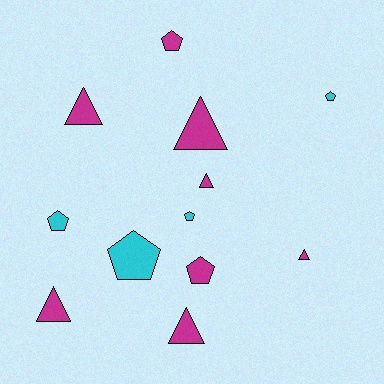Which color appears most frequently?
Magenta, with 8 objects.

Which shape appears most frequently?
Triangle, with 6 objects.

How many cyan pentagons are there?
There are 4 cyan pentagons.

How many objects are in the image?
There are 12 objects.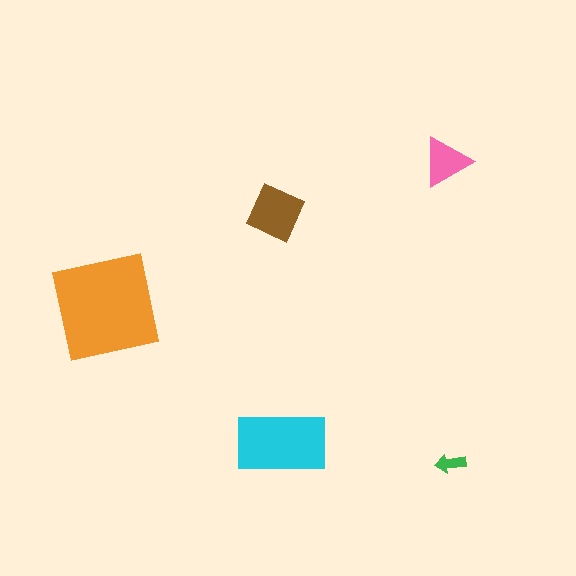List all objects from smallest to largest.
The green arrow, the pink triangle, the brown diamond, the cyan rectangle, the orange square.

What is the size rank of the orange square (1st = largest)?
1st.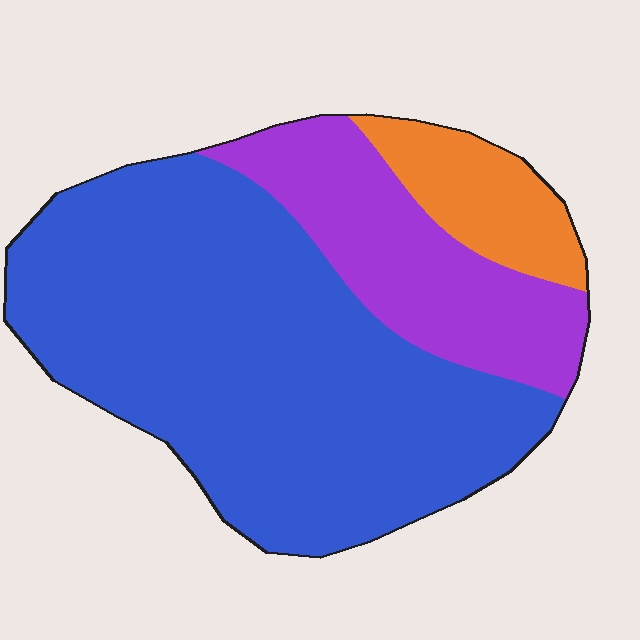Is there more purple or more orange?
Purple.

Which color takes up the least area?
Orange, at roughly 10%.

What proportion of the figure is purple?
Purple takes up less than a quarter of the figure.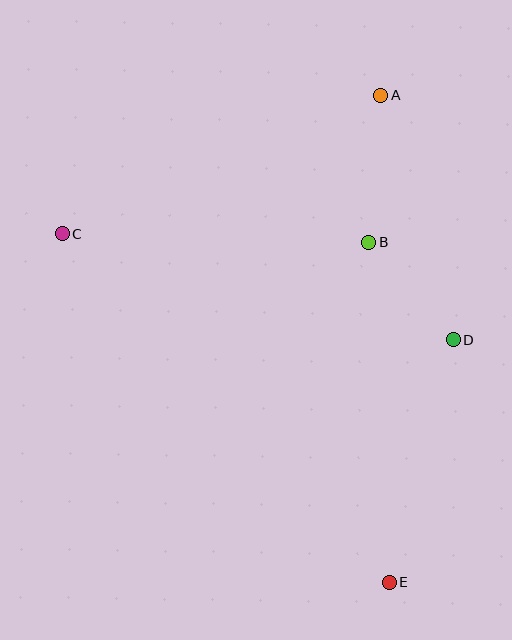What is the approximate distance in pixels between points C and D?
The distance between C and D is approximately 405 pixels.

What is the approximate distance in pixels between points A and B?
The distance between A and B is approximately 147 pixels.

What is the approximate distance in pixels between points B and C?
The distance between B and C is approximately 307 pixels.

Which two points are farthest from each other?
Points A and E are farthest from each other.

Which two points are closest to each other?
Points B and D are closest to each other.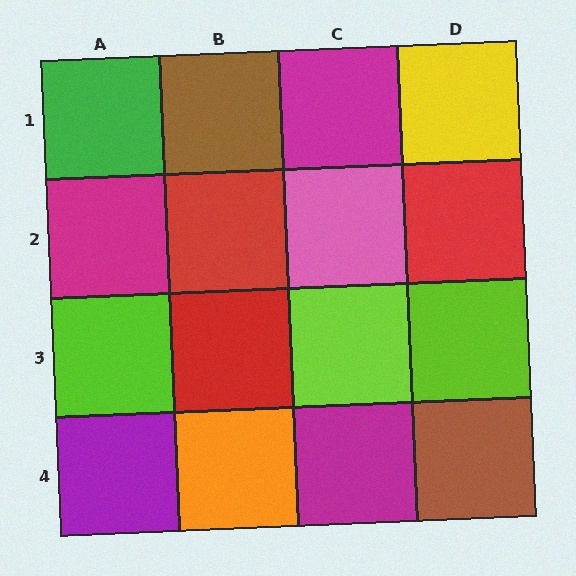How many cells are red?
3 cells are red.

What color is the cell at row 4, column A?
Purple.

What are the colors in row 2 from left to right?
Magenta, red, pink, red.